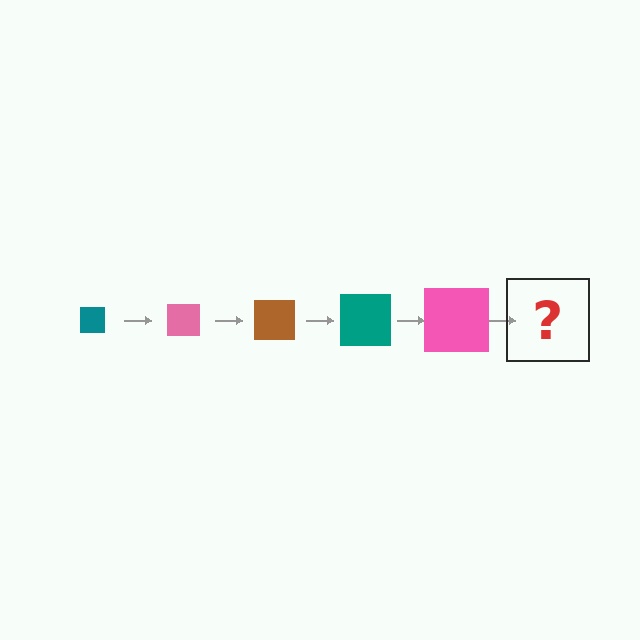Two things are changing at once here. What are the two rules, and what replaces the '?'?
The two rules are that the square grows larger each step and the color cycles through teal, pink, and brown. The '?' should be a brown square, larger than the previous one.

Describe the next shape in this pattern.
It should be a brown square, larger than the previous one.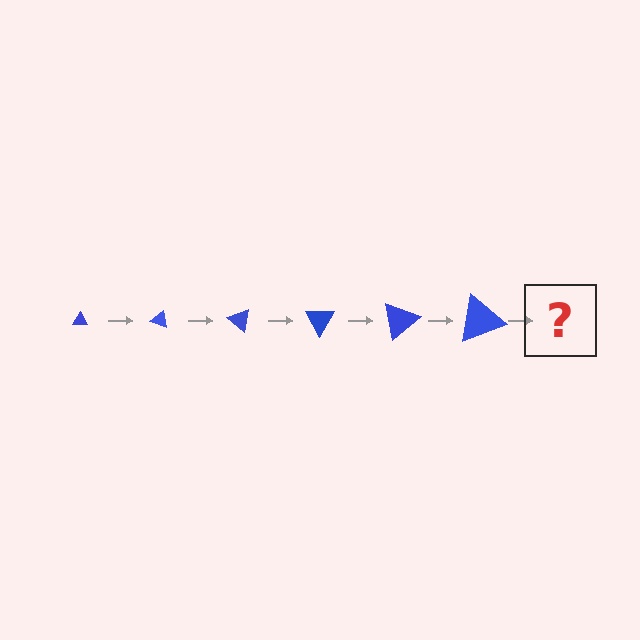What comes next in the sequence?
The next element should be a triangle, larger than the previous one and rotated 120 degrees from the start.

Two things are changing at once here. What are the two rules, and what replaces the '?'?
The two rules are that the triangle grows larger each step and it rotates 20 degrees each step. The '?' should be a triangle, larger than the previous one and rotated 120 degrees from the start.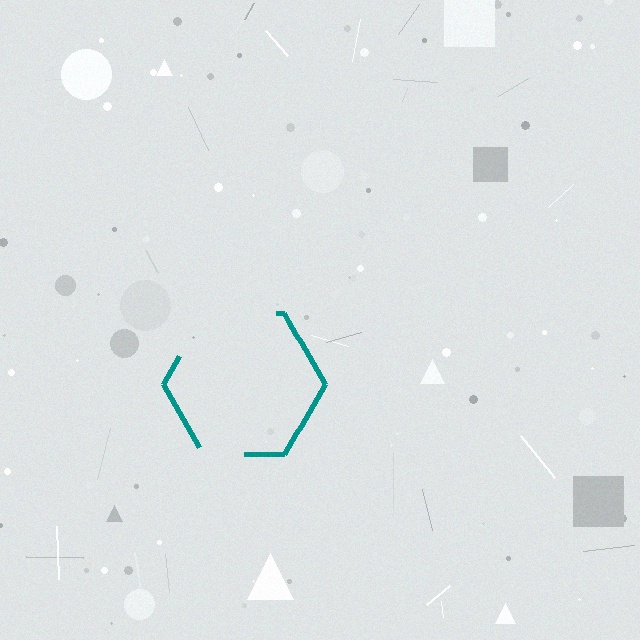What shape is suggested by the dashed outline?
The dashed outline suggests a hexagon.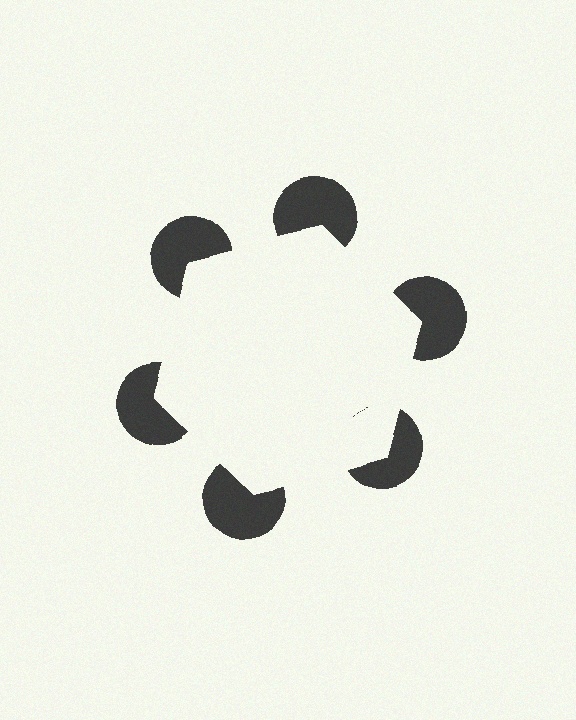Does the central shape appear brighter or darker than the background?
It typically appears slightly brighter than the background, even though no actual brightness change is drawn.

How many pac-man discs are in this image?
There are 6 — one at each vertex of the illusory hexagon.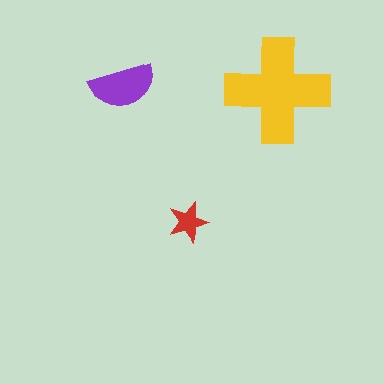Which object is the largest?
The yellow cross.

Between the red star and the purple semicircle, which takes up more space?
The purple semicircle.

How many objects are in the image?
There are 3 objects in the image.